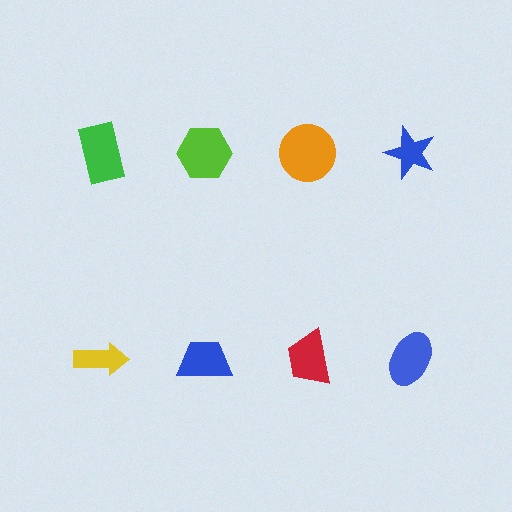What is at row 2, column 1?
A yellow arrow.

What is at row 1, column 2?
A lime hexagon.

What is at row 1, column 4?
A blue star.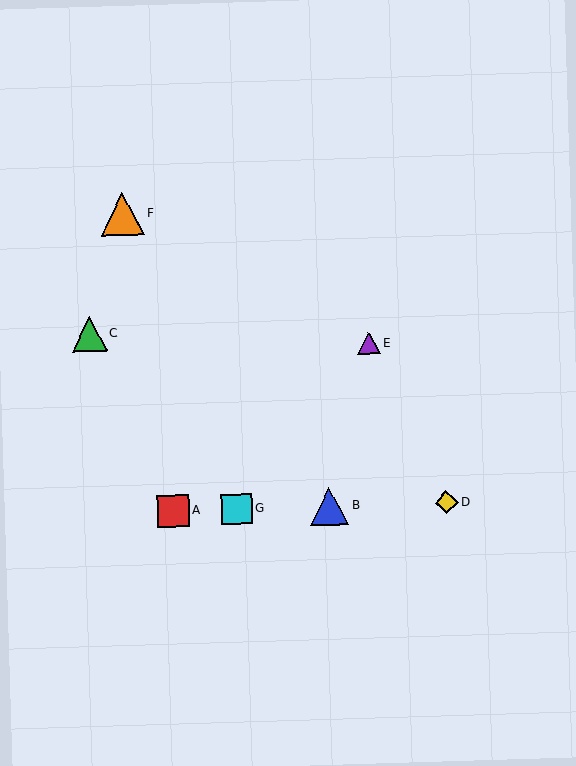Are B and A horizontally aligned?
Yes, both are at y≈506.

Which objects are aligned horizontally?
Objects A, B, D, G are aligned horizontally.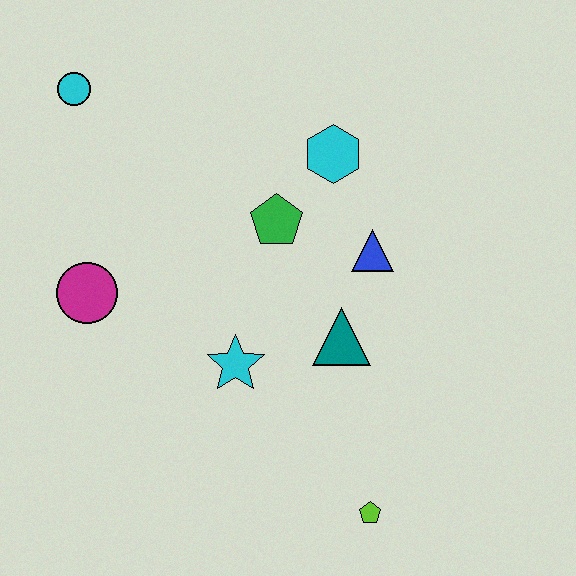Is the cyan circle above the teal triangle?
Yes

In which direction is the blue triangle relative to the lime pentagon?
The blue triangle is above the lime pentagon.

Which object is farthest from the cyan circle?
The lime pentagon is farthest from the cyan circle.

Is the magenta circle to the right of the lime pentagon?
No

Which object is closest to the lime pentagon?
The teal triangle is closest to the lime pentagon.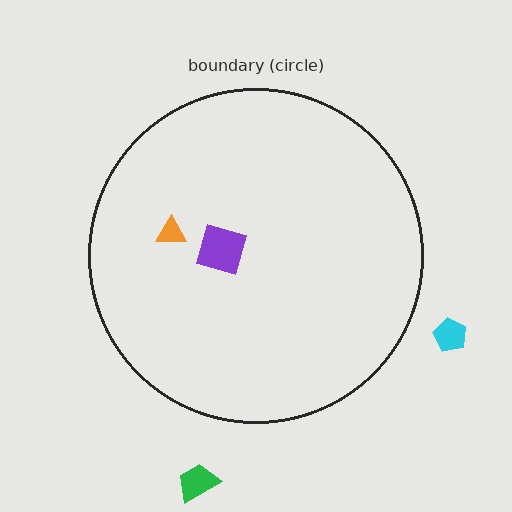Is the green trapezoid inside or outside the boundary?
Outside.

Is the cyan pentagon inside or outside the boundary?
Outside.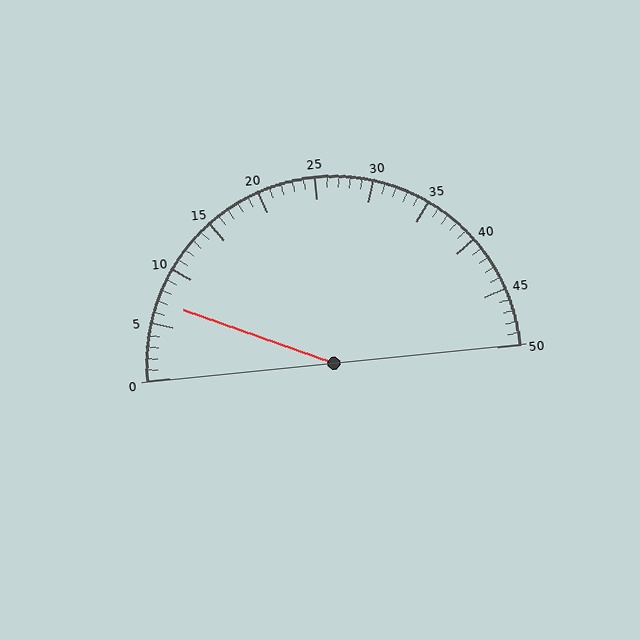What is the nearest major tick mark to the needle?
The nearest major tick mark is 5.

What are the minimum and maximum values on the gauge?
The gauge ranges from 0 to 50.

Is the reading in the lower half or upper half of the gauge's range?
The reading is in the lower half of the range (0 to 50).